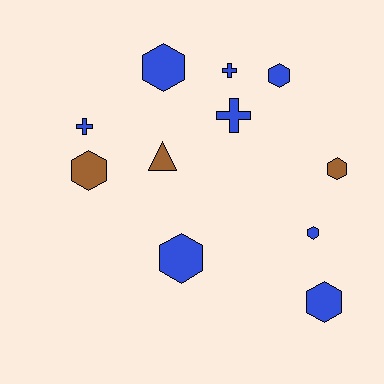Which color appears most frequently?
Blue, with 8 objects.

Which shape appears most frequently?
Hexagon, with 7 objects.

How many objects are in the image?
There are 11 objects.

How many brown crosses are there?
There are no brown crosses.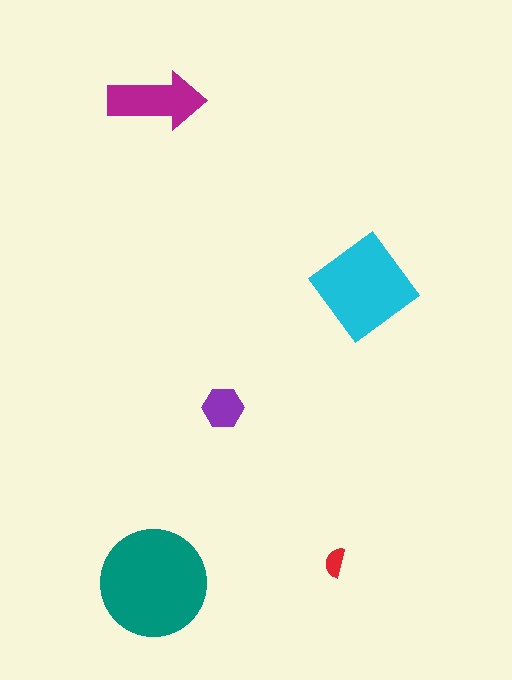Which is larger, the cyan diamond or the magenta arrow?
The cyan diamond.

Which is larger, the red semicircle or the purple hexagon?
The purple hexagon.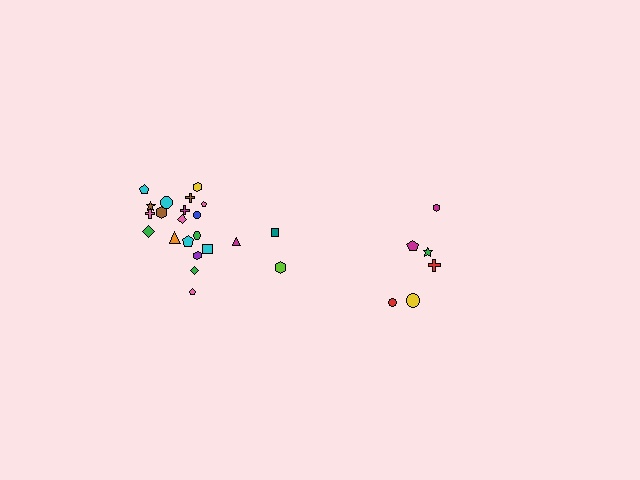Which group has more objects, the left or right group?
The left group.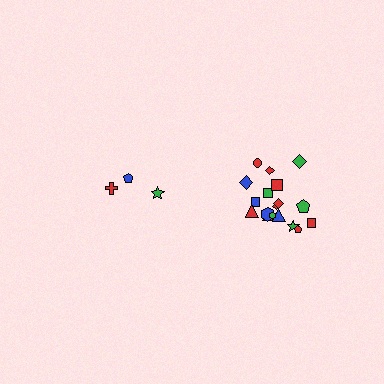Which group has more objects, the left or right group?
The right group.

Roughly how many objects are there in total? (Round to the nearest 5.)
Roughly 20 objects in total.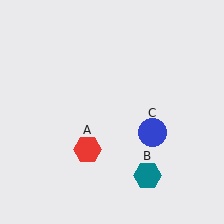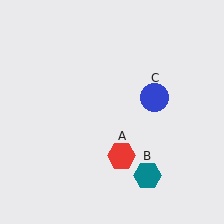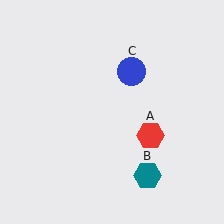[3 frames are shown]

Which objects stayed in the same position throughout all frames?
Teal hexagon (object B) remained stationary.